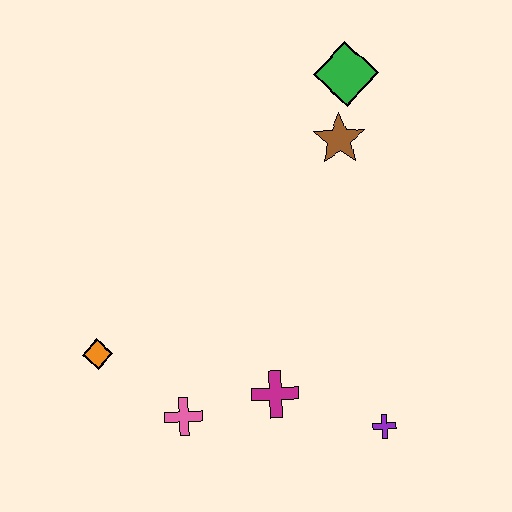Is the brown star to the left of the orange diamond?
No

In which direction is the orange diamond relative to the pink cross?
The orange diamond is to the left of the pink cross.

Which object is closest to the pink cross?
The magenta cross is closest to the pink cross.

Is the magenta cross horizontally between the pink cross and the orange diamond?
No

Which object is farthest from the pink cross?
The green diamond is farthest from the pink cross.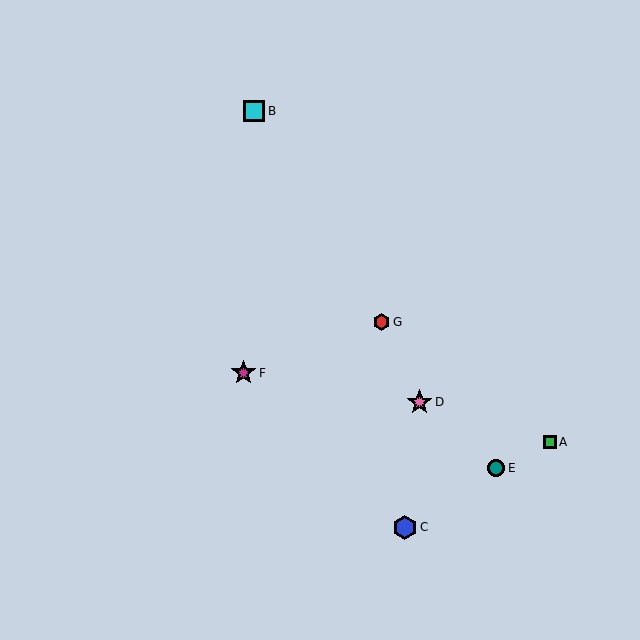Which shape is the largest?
The magenta star (labeled F) is the largest.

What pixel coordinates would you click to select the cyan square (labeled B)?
Click at (254, 111) to select the cyan square B.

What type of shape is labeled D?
Shape D is a pink star.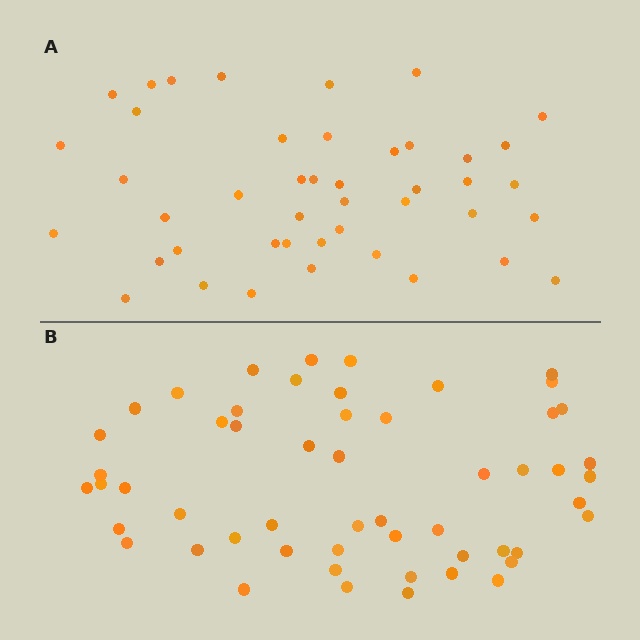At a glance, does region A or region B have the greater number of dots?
Region B (the bottom region) has more dots.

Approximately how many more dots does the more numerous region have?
Region B has roughly 10 or so more dots than region A.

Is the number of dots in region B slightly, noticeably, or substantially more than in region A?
Region B has only slightly more — the two regions are fairly close. The ratio is roughly 1.2 to 1.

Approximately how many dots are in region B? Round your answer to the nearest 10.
About 50 dots. (The exact count is 54, which rounds to 50.)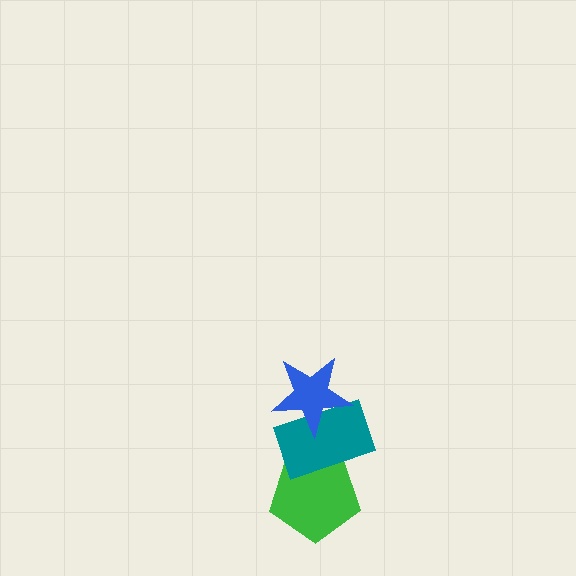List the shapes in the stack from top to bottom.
From top to bottom: the blue star, the teal rectangle, the green pentagon.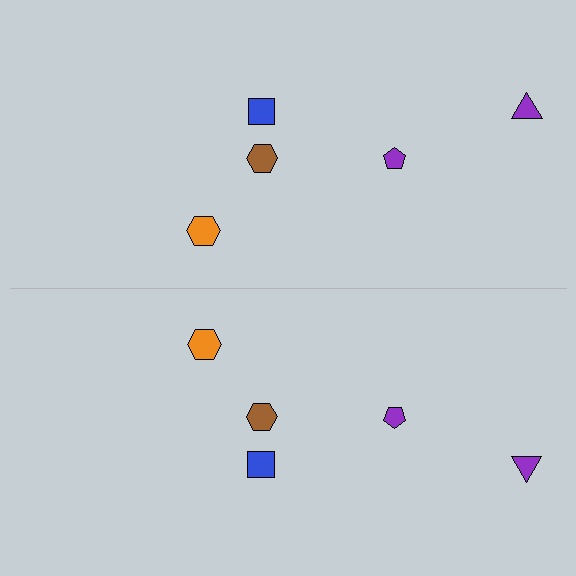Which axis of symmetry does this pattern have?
The pattern has a horizontal axis of symmetry running through the center of the image.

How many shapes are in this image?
There are 10 shapes in this image.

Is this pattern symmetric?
Yes, this pattern has bilateral (reflection) symmetry.